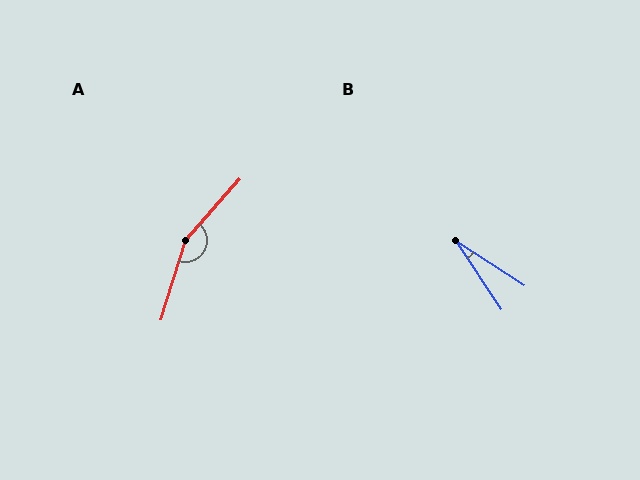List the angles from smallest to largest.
B (23°), A (155°).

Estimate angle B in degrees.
Approximately 23 degrees.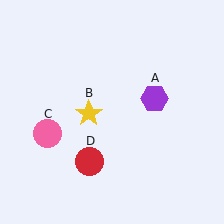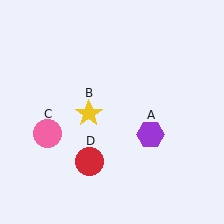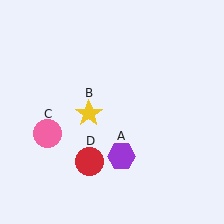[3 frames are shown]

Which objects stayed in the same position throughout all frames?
Yellow star (object B) and pink circle (object C) and red circle (object D) remained stationary.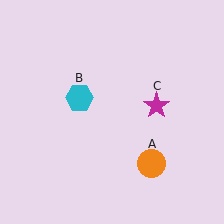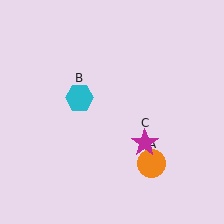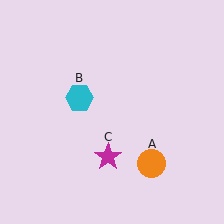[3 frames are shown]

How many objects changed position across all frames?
1 object changed position: magenta star (object C).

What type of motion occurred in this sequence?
The magenta star (object C) rotated clockwise around the center of the scene.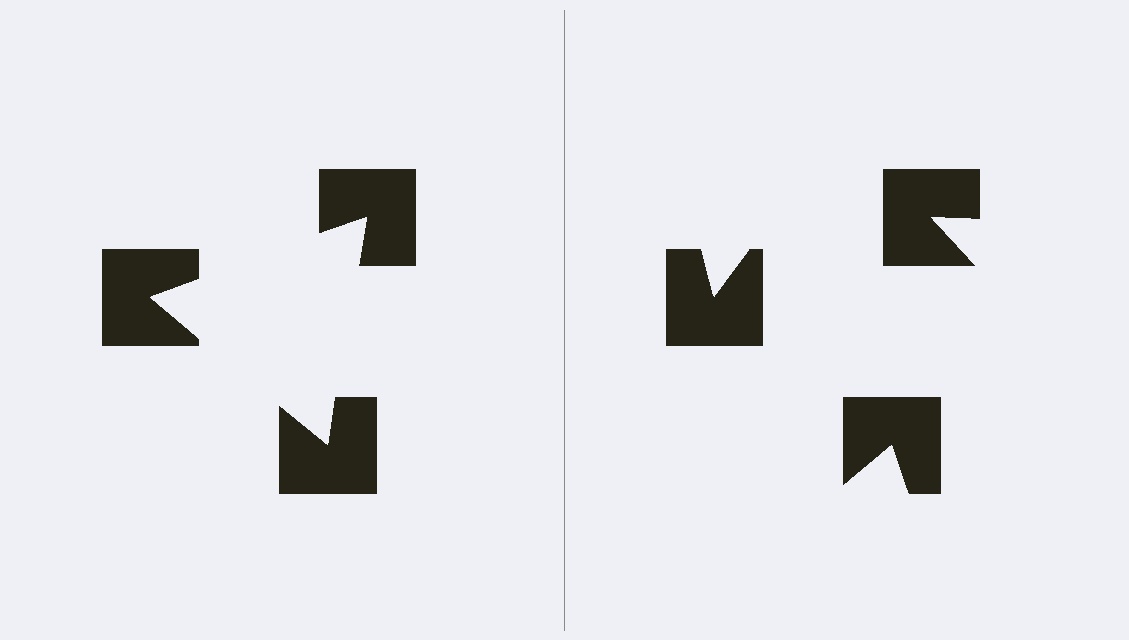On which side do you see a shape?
An illusory triangle appears on the left side. On the right side the wedge cuts are rotated, so no coherent shape forms.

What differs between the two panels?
The notched squares are positioned identically on both sides; only the wedge orientations differ. On the left they align to a triangle; on the right they are misaligned.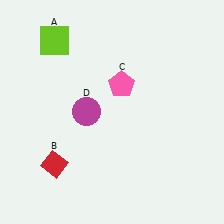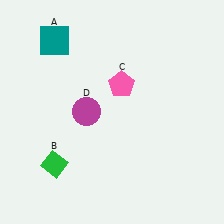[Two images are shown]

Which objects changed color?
A changed from lime to teal. B changed from red to green.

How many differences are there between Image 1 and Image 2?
There are 2 differences between the two images.